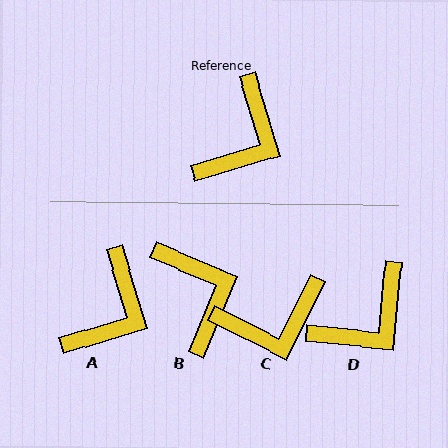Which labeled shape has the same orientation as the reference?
A.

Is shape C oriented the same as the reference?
No, it is off by about 44 degrees.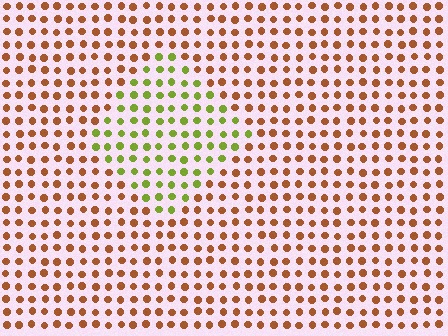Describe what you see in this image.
The image is filled with small brown elements in a uniform arrangement. A diamond-shaped region is visible where the elements are tinted to a slightly different hue, forming a subtle color boundary.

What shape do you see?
I see a diamond.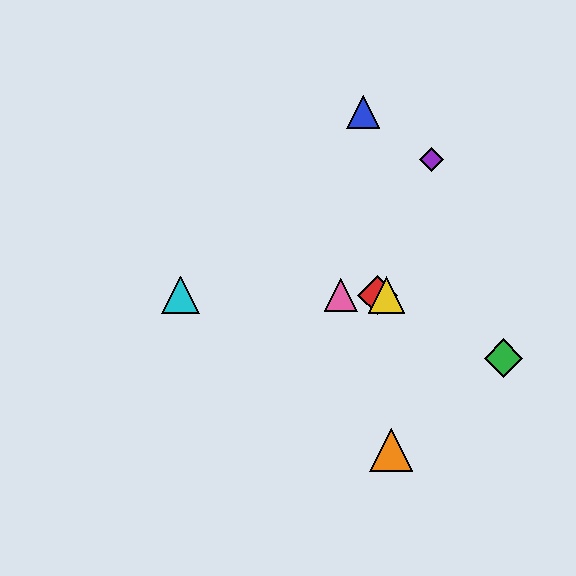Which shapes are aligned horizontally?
The red diamond, the yellow triangle, the cyan triangle, the pink triangle are aligned horizontally.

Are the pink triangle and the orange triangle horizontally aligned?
No, the pink triangle is at y≈295 and the orange triangle is at y≈450.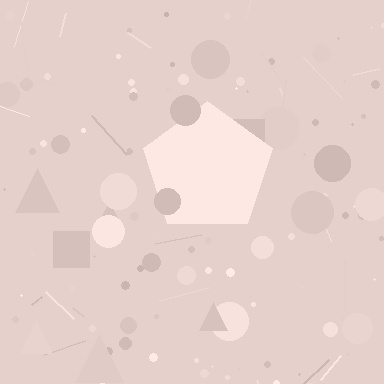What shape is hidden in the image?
A pentagon is hidden in the image.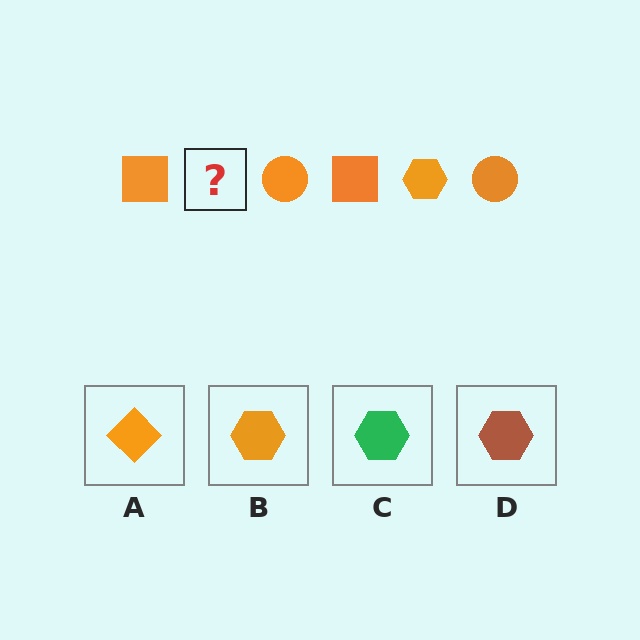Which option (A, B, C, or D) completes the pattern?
B.